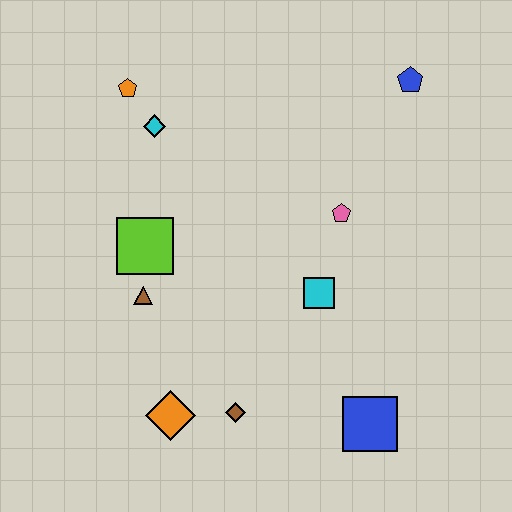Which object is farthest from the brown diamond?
The blue pentagon is farthest from the brown diamond.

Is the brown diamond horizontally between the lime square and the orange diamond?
No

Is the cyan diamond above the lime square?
Yes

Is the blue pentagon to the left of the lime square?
No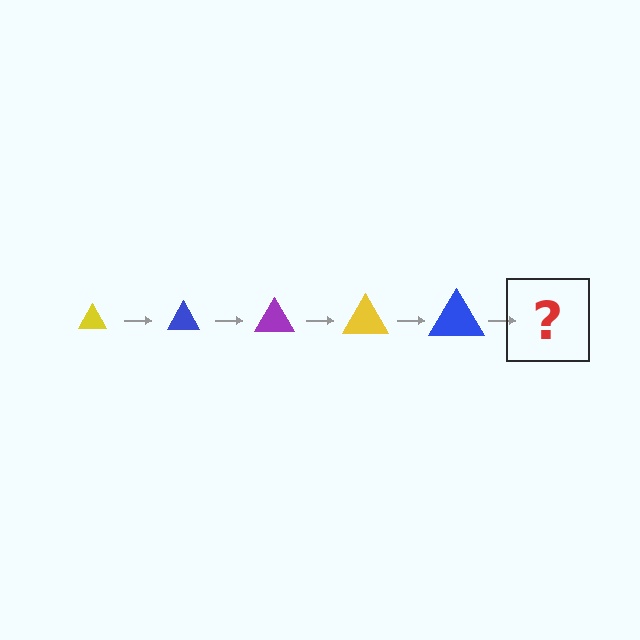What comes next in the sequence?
The next element should be a purple triangle, larger than the previous one.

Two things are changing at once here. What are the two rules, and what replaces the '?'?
The two rules are that the triangle grows larger each step and the color cycles through yellow, blue, and purple. The '?' should be a purple triangle, larger than the previous one.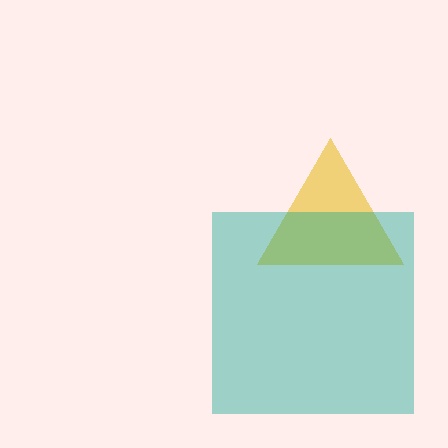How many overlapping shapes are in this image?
There are 2 overlapping shapes in the image.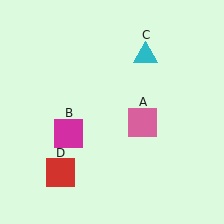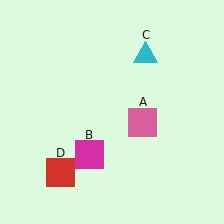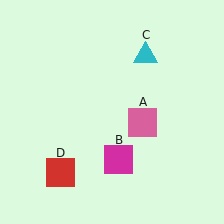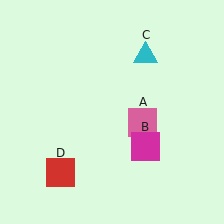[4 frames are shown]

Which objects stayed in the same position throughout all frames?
Pink square (object A) and cyan triangle (object C) and red square (object D) remained stationary.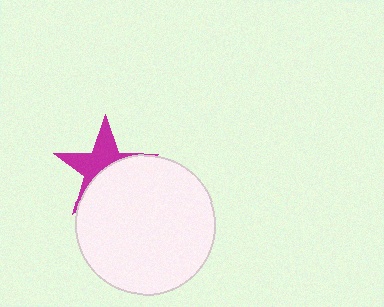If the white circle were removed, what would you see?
You would see the complete magenta star.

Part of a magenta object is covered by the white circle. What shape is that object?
It is a star.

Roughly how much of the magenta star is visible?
About half of it is visible (roughly 49%).